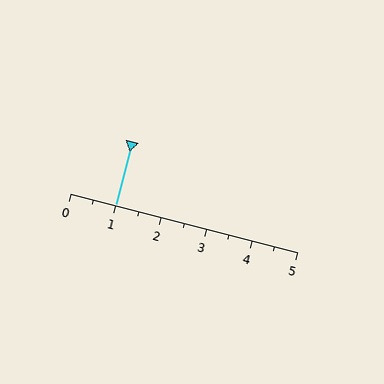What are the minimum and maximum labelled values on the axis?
The axis runs from 0 to 5.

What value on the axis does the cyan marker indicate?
The marker indicates approximately 1.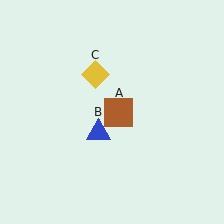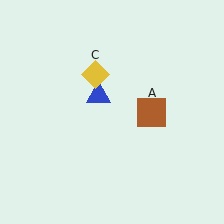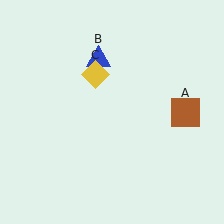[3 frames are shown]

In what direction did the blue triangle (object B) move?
The blue triangle (object B) moved up.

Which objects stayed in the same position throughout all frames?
Yellow diamond (object C) remained stationary.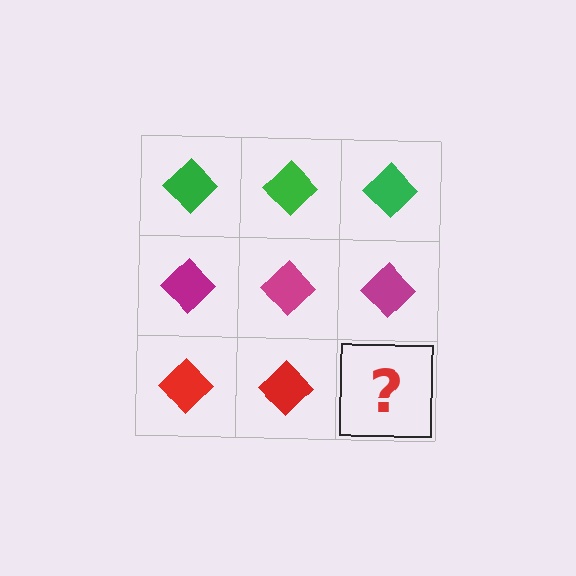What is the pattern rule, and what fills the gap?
The rule is that each row has a consistent color. The gap should be filled with a red diamond.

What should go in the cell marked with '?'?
The missing cell should contain a red diamond.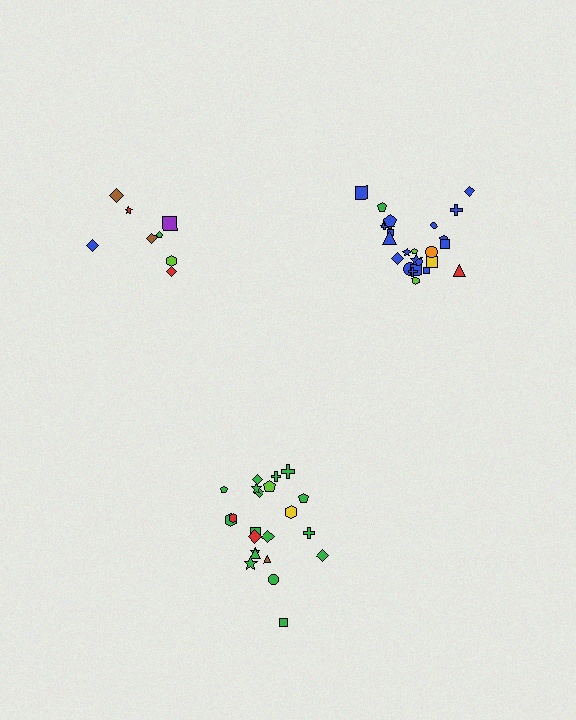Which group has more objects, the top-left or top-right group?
The top-right group.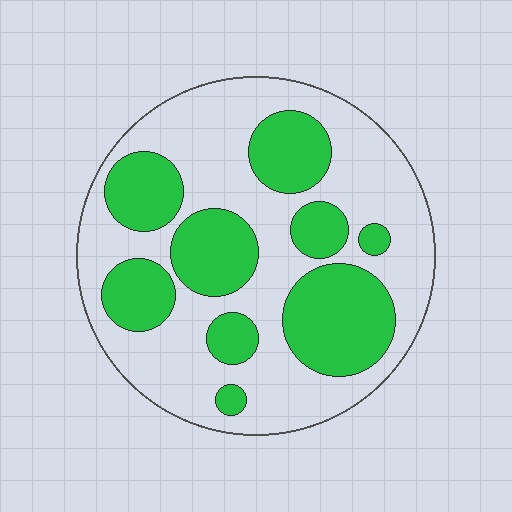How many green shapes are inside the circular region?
9.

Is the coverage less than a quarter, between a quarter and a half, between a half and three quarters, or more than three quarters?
Between a quarter and a half.